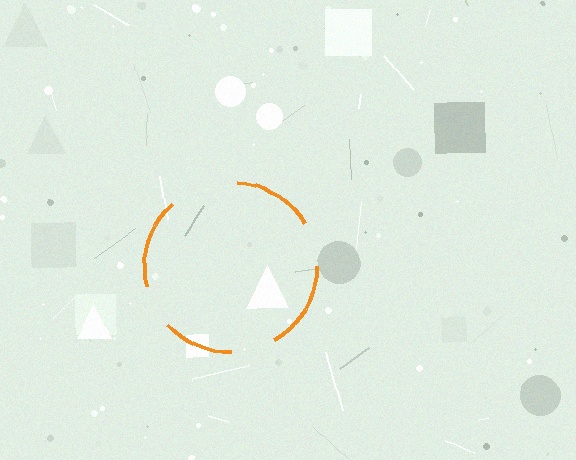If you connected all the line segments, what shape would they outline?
They would outline a circle.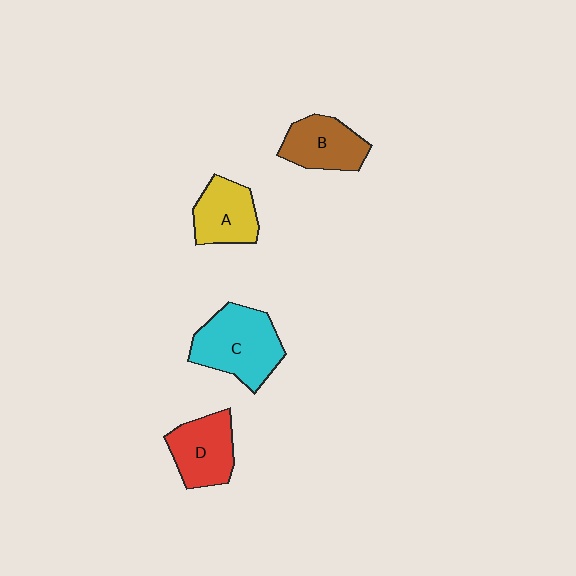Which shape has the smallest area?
Shape A (yellow).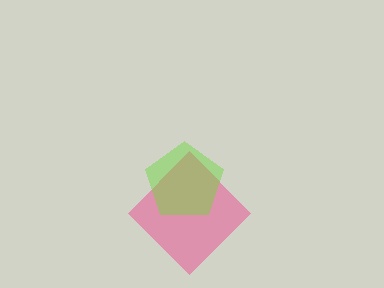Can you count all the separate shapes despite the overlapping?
Yes, there are 2 separate shapes.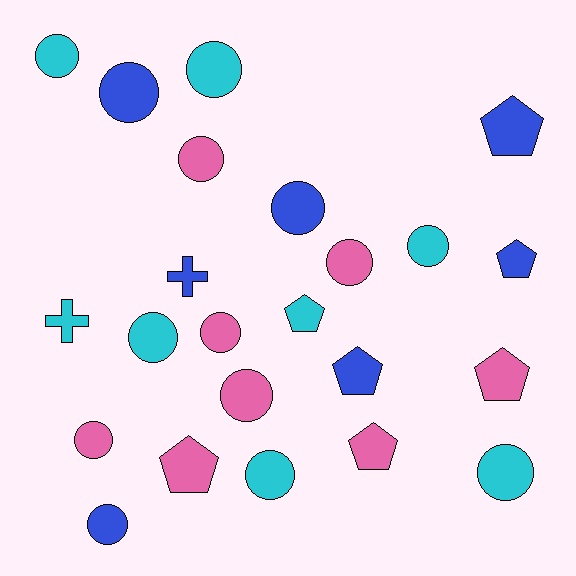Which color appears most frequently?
Pink, with 8 objects.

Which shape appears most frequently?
Circle, with 14 objects.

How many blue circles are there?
There are 3 blue circles.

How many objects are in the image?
There are 23 objects.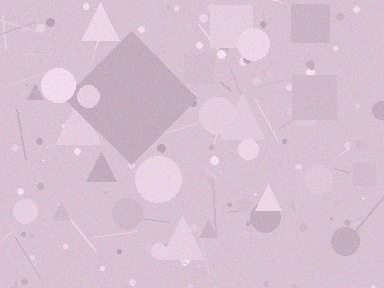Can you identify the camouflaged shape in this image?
The camouflaged shape is a diamond.